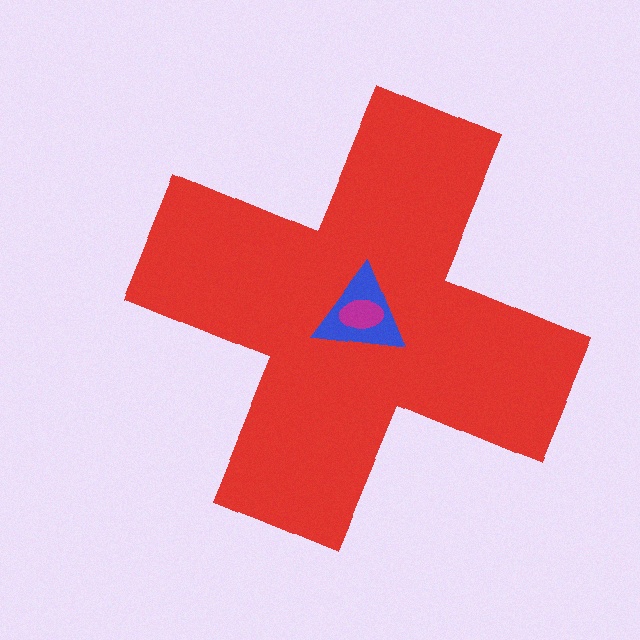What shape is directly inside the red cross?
The blue triangle.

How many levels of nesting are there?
3.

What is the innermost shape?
The magenta ellipse.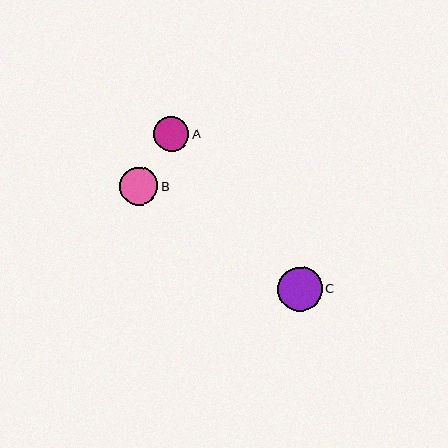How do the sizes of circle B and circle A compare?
Circle B and circle A are approximately the same size.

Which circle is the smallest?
Circle A is the smallest with a size of approximately 35 pixels.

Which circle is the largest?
Circle C is the largest with a size of approximately 45 pixels.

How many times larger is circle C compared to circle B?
Circle C is approximately 1.2 times the size of circle B.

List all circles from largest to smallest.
From largest to smallest: C, B, A.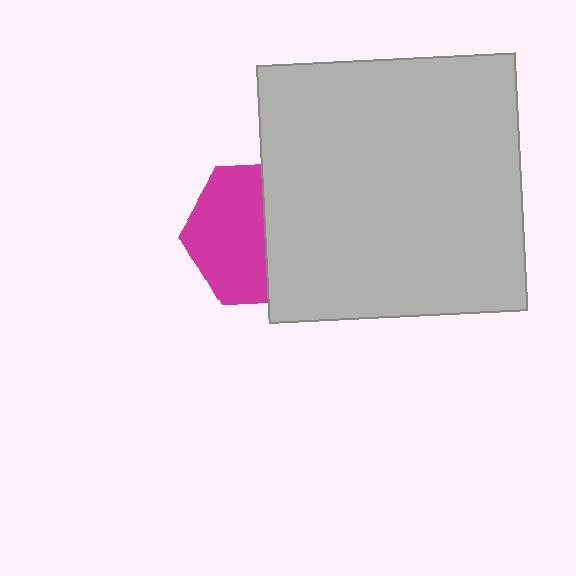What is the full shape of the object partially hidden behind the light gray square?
The partially hidden object is a magenta hexagon.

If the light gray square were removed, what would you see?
You would see the complete magenta hexagon.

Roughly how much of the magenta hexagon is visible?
About half of it is visible (roughly 55%).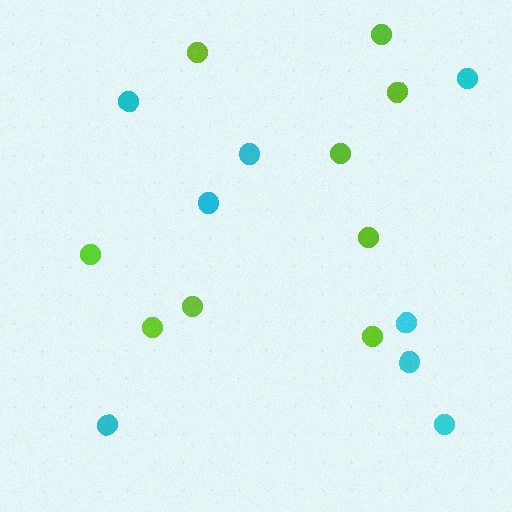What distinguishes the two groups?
There are 2 groups: one group of cyan circles (8) and one group of lime circles (9).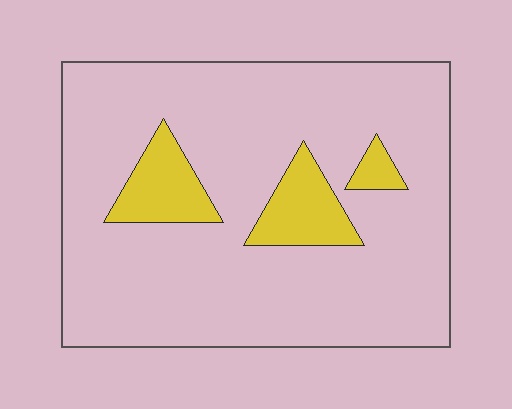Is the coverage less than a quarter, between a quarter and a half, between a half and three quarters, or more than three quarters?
Less than a quarter.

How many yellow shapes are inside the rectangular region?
3.